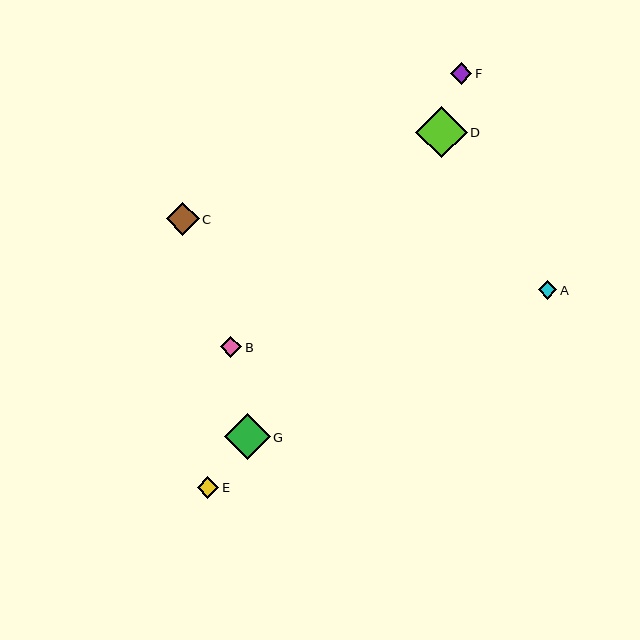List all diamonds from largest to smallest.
From largest to smallest: D, G, C, E, F, B, A.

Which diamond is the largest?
Diamond D is the largest with a size of approximately 52 pixels.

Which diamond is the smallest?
Diamond A is the smallest with a size of approximately 19 pixels.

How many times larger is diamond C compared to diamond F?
Diamond C is approximately 1.5 times the size of diamond F.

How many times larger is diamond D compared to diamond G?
Diamond D is approximately 1.1 times the size of diamond G.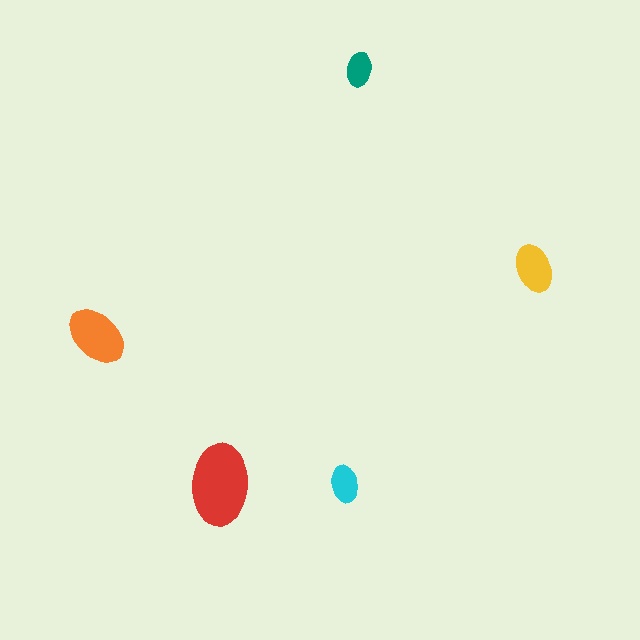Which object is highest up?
The teal ellipse is topmost.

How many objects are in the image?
There are 5 objects in the image.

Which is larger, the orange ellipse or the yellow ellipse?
The orange one.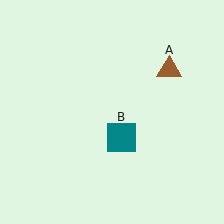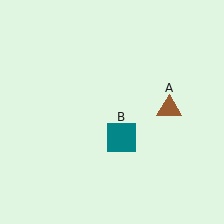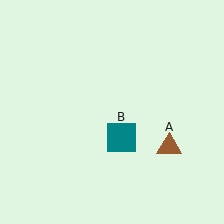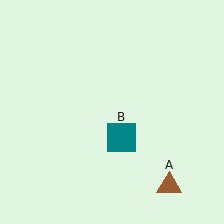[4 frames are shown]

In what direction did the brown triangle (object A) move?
The brown triangle (object A) moved down.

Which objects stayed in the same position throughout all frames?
Teal square (object B) remained stationary.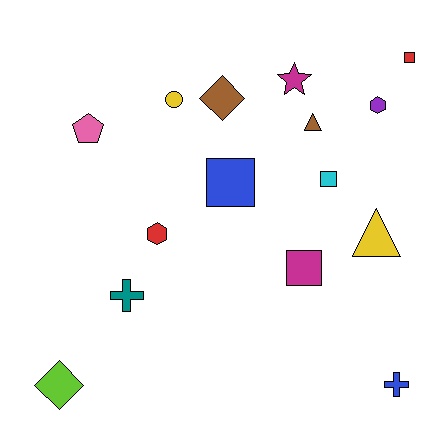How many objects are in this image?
There are 15 objects.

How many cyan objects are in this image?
There is 1 cyan object.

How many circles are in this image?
There is 1 circle.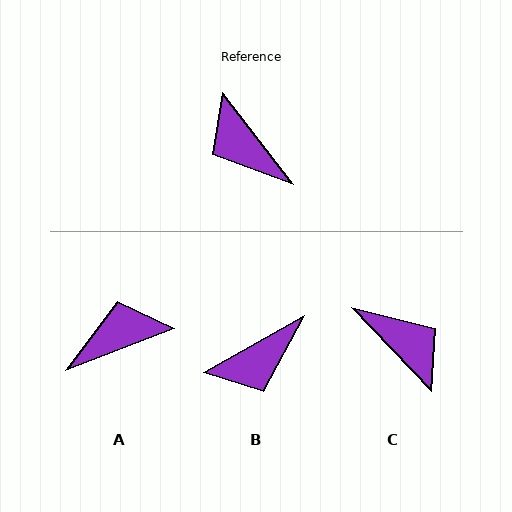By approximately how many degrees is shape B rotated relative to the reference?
Approximately 82 degrees counter-clockwise.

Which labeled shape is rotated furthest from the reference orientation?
C, about 174 degrees away.